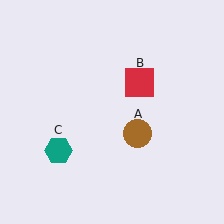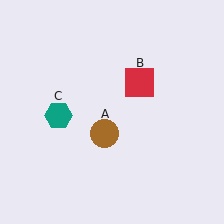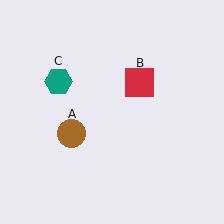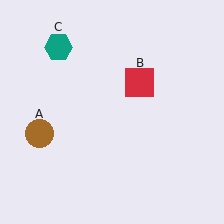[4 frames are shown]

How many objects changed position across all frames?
2 objects changed position: brown circle (object A), teal hexagon (object C).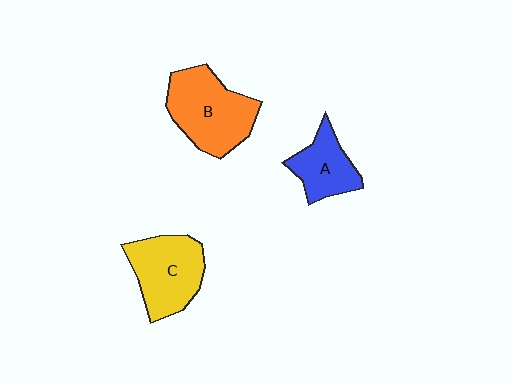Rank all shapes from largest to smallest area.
From largest to smallest: B (orange), C (yellow), A (blue).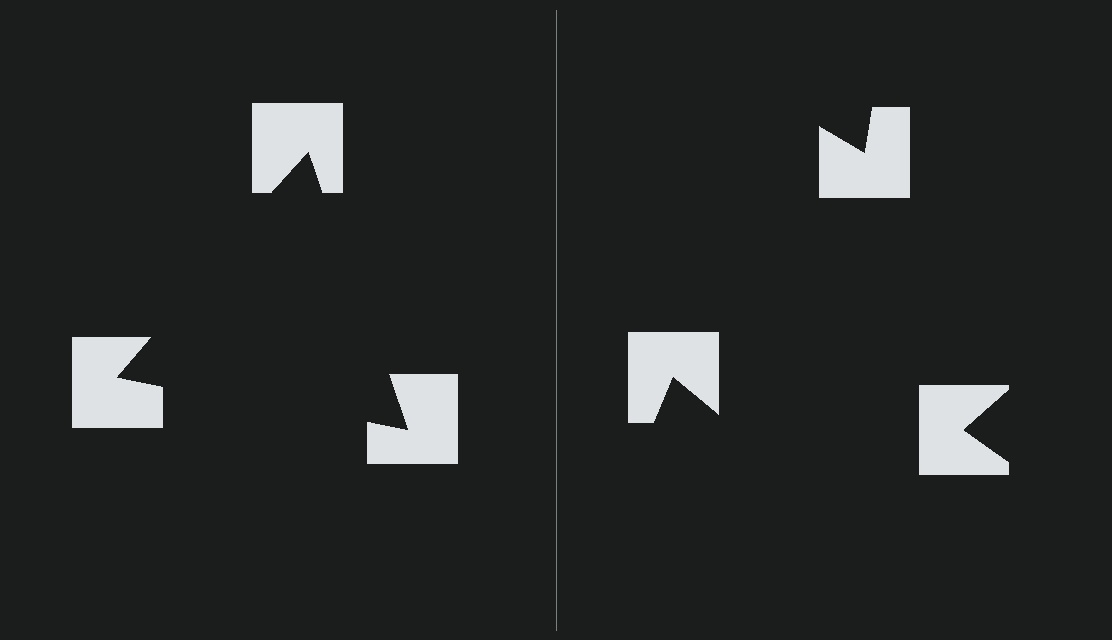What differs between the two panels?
The notched squares are positioned identically on both sides; only the wedge orientations differ. On the left they align to a triangle; on the right they are misaligned.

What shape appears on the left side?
An illusory triangle.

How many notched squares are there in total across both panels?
6 — 3 on each side.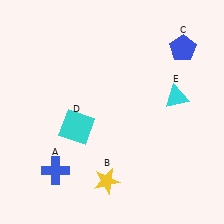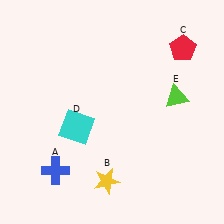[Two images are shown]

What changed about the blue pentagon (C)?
In Image 1, C is blue. In Image 2, it changed to red.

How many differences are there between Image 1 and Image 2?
There are 2 differences between the two images.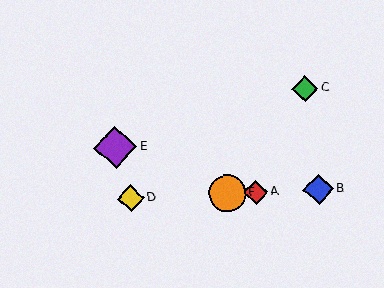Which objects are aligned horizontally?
Objects A, B, D, F are aligned horizontally.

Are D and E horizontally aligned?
No, D is at y≈198 and E is at y≈147.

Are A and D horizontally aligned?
Yes, both are at y≈192.